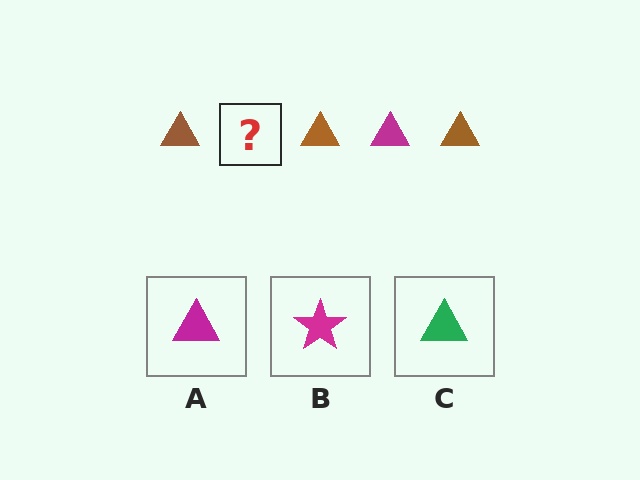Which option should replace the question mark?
Option A.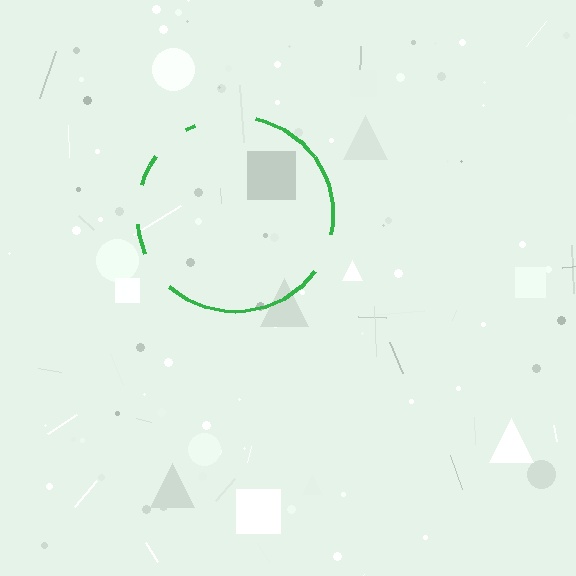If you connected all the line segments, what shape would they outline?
They would outline a circle.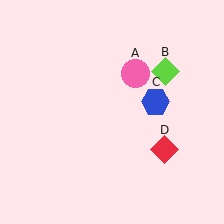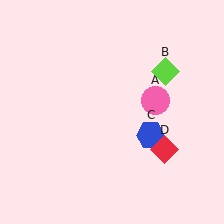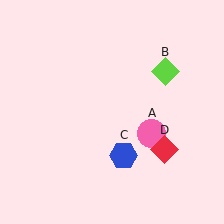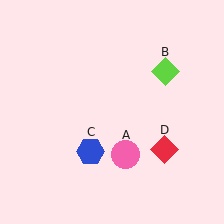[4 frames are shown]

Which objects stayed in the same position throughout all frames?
Lime diamond (object B) and red diamond (object D) remained stationary.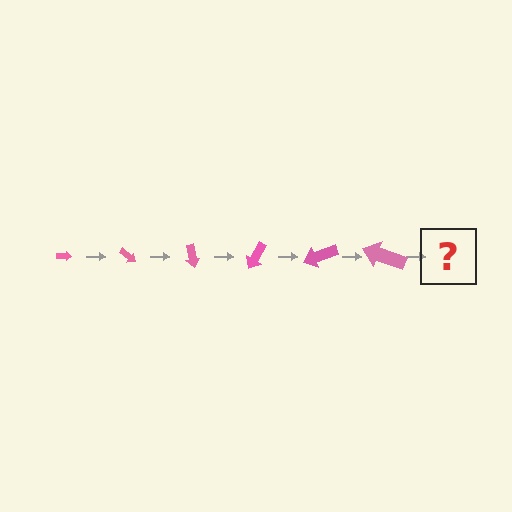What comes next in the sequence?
The next element should be an arrow, larger than the previous one and rotated 240 degrees from the start.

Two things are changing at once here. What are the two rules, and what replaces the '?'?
The two rules are that the arrow grows larger each step and it rotates 40 degrees each step. The '?' should be an arrow, larger than the previous one and rotated 240 degrees from the start.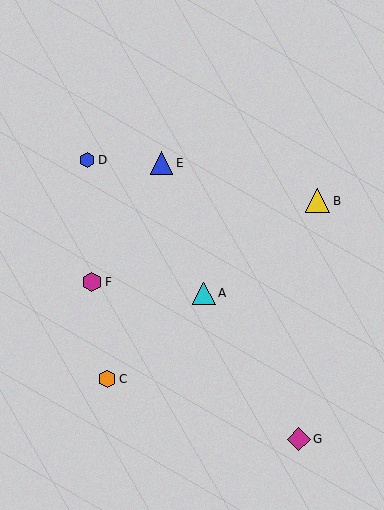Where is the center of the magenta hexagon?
The center of the magenta hexagon is at (92, 282).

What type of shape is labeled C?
Shape C is an orange hexagon.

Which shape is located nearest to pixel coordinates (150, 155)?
The blue triangle (labeled E) at (161, 163) is nearest to that location.